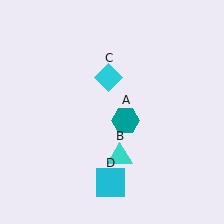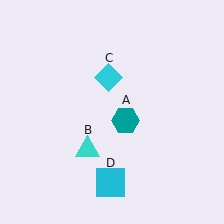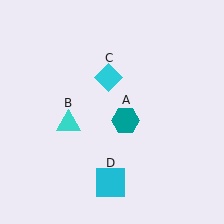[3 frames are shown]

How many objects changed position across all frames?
1 object changed position: cyan triangle (object B).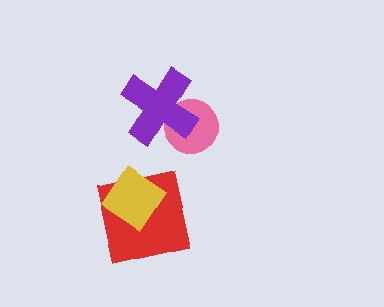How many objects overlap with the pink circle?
1 object overlaps with the pink circle.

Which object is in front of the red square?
The yellow diamond is in front of the red square.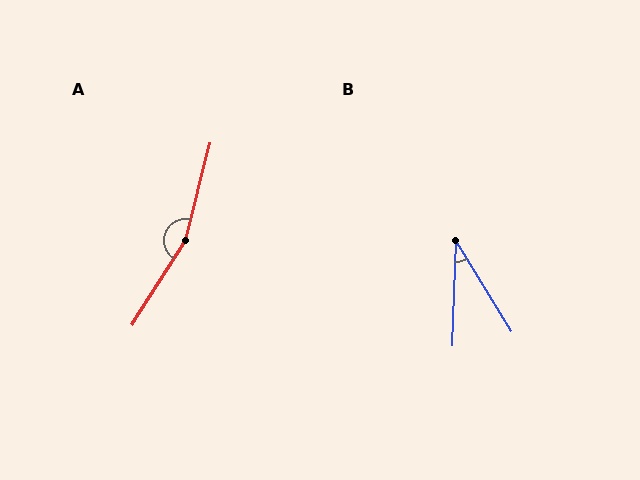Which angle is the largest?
A, at approximately 162 degrees.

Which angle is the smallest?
B, at approximately 33 degrees.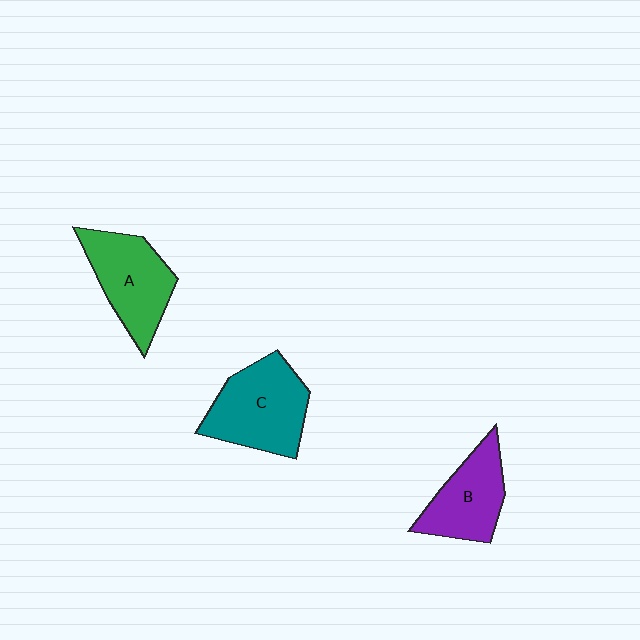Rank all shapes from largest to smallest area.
From largest to smallest: C (teal), A (green), B (purple).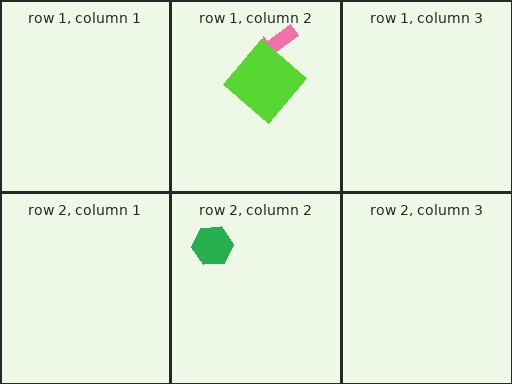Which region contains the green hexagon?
The row 2, column 2 region.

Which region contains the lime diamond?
The row 1, column 2 region.